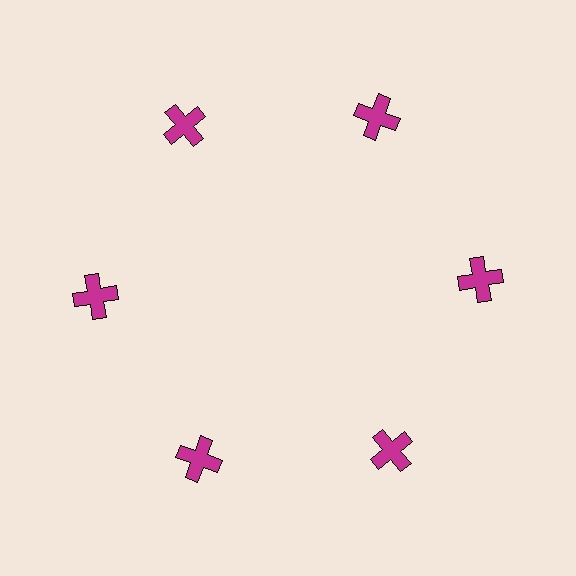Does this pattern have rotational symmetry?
Yes, this pattern has 6-fold rotational symmetry. It looks the same after rotating 60 degrees around the center.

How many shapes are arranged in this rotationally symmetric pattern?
There are 6 shapes, arranged in 6 groups of 1.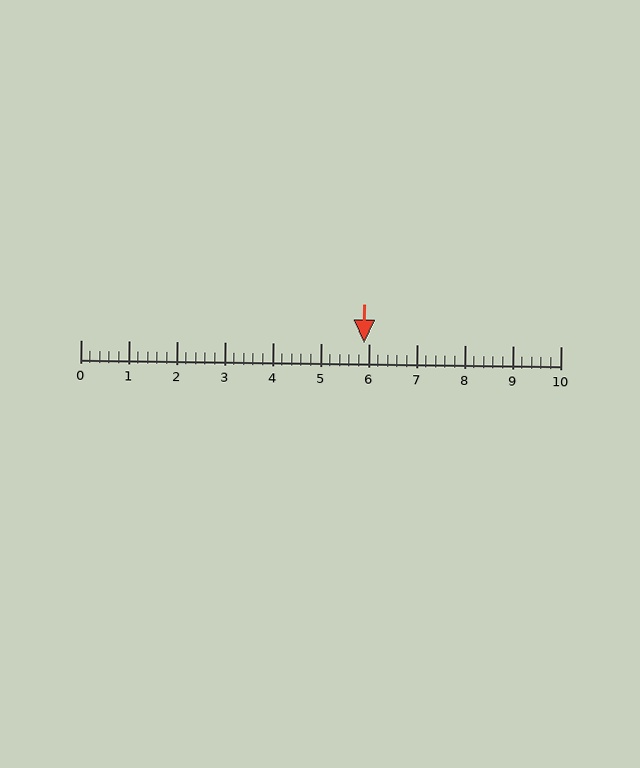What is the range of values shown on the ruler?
The ruler shows values from 0 to 10.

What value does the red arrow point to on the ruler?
The red arrow points to approximately 5.9.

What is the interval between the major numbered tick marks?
The major tick marks are spaced 1 units apart.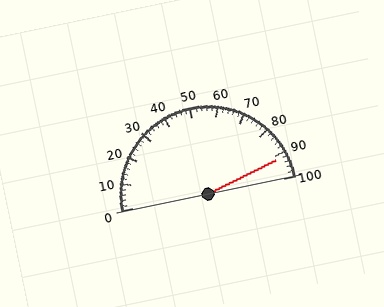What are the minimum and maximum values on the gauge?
The gauge ranges from 0 to 100.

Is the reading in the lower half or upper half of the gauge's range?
The reading is in the upper half of the range (0 to 100).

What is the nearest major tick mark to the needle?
The nearest major tick mark is 90.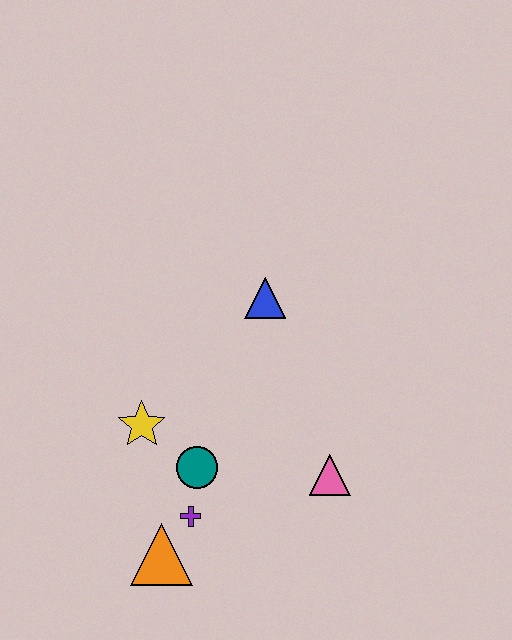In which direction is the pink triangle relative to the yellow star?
The pink triangle is to the right of the yellow star.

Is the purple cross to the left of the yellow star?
No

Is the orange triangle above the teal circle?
No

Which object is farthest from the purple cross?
The blue triangle is farthest from the purple cross.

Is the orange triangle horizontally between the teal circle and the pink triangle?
No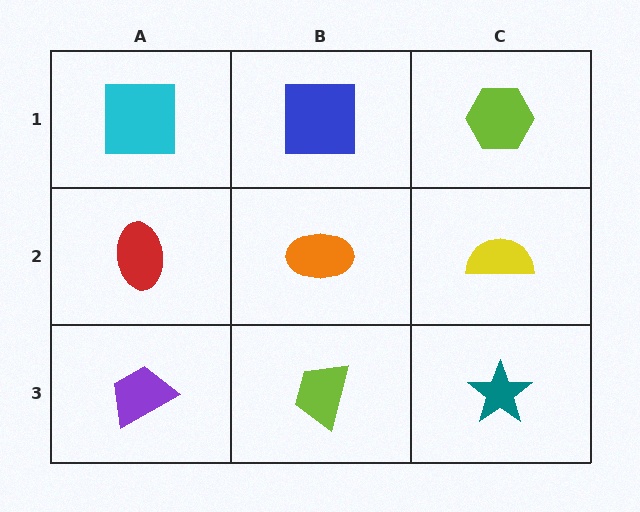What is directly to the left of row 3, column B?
A purple trapezoid.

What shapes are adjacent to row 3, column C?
A yellow semicircle (row 2, column C), a lime trapezoid (row 3, column B).